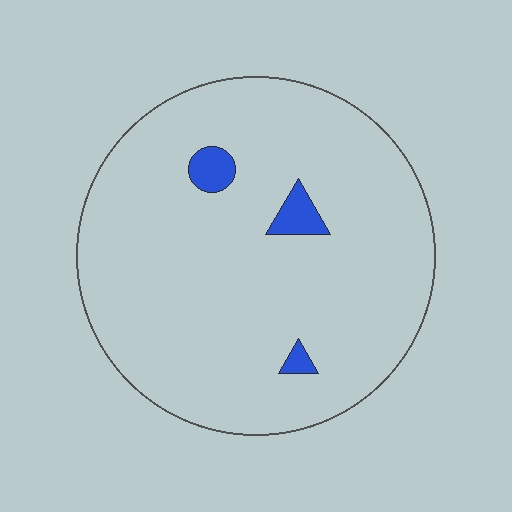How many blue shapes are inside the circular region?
3.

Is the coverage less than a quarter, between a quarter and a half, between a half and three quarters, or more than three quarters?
Less than a quarter.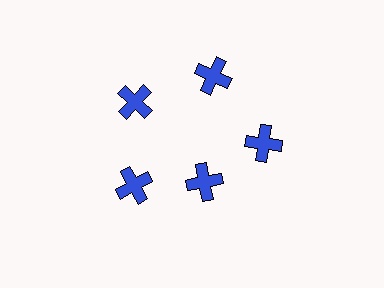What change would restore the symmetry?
The symmetry would be restored by moving it outward, back onto the ring so that all 5 crosses sit at equal angles and equal distance from the center.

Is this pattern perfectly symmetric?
No. The 5 blue crosses are arranged in a ring, but one element near the 5 o'clock position is pulled inward toward the center, breaking the 5-fold rotational symmetry.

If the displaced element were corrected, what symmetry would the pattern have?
It would have 5-fold rotational symmetry — the pattern would map onto itself every 72 degrees.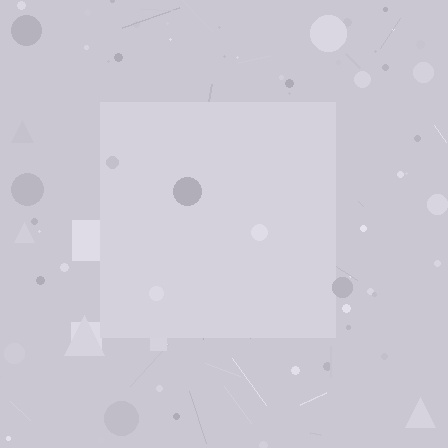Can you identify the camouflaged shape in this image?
The camouflaged shape is a square.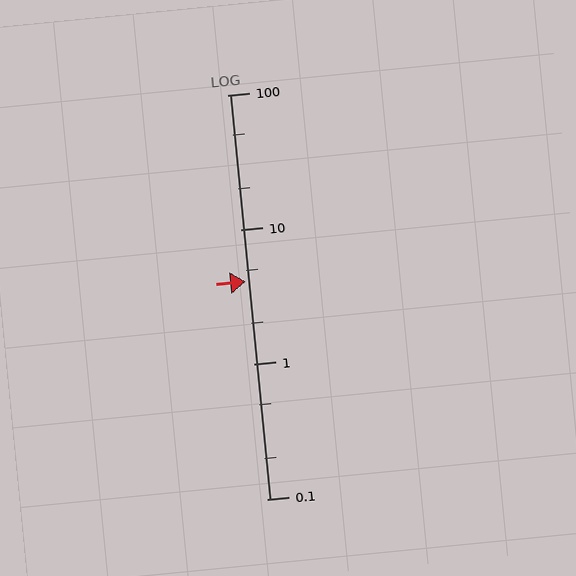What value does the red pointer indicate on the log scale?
The pointer indicates approximately 4.1.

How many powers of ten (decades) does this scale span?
The scale spans 3 decades, from 0.1 to 100.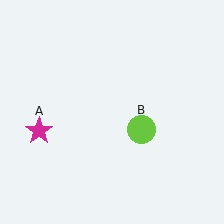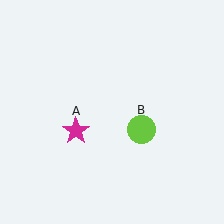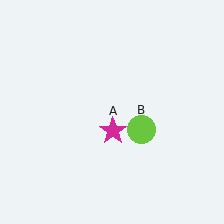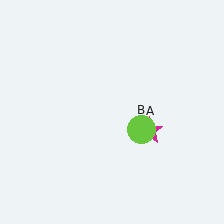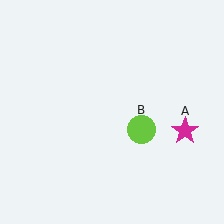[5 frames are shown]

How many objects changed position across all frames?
1 object changed position: magenta star (object A).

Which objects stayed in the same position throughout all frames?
Lime circle (object B) remained stationary.